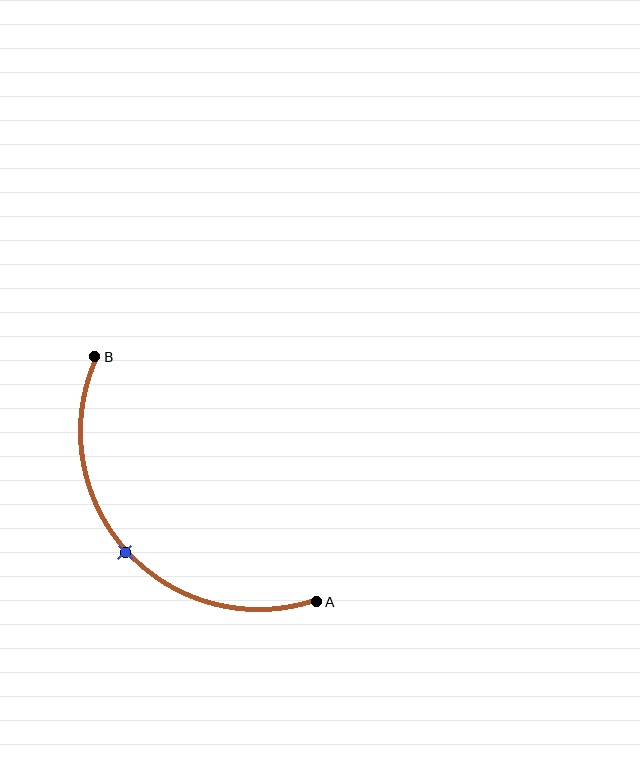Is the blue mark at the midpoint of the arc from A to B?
Yes. The blue mark lies on the arc at equal arc-length from both A and B — it is the arc midpoint.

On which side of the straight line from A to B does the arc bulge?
The arc bulges below and to the left of the straight line connecting A and B.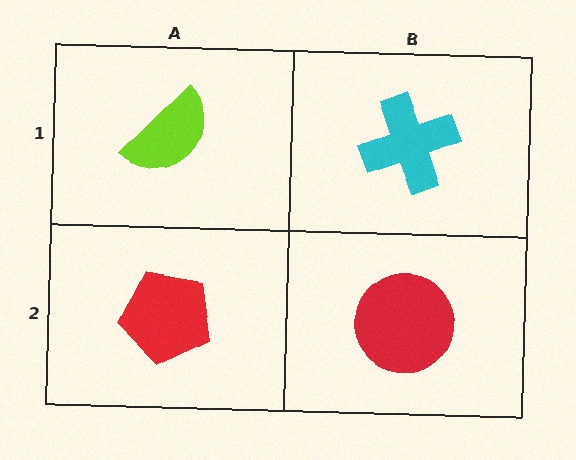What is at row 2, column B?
A red circle.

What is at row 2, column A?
A red pentagon.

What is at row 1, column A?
A lime semicircle.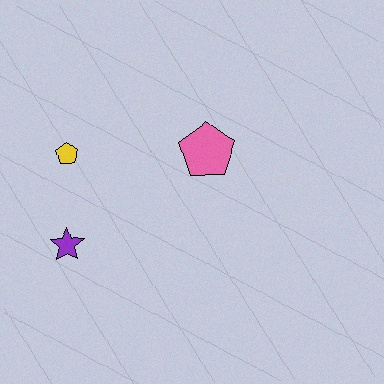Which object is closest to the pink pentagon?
The yellow pentagon is closest to the pink pentagon.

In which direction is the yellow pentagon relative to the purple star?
The yellow pentagon is above the purple star.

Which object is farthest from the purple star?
The pink pentagon is farthest from the purple star.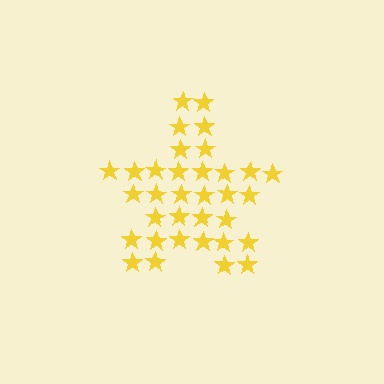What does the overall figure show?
The overall figure shows a star.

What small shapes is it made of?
It is made of small stars.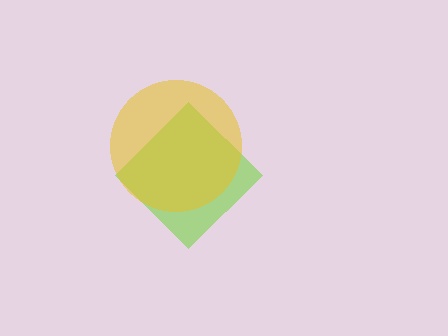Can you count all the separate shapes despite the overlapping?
Yes, there are 2 separate shapes.